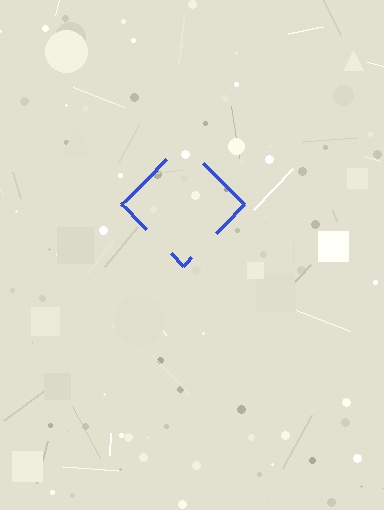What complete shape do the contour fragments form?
The contour fragments form a diamond.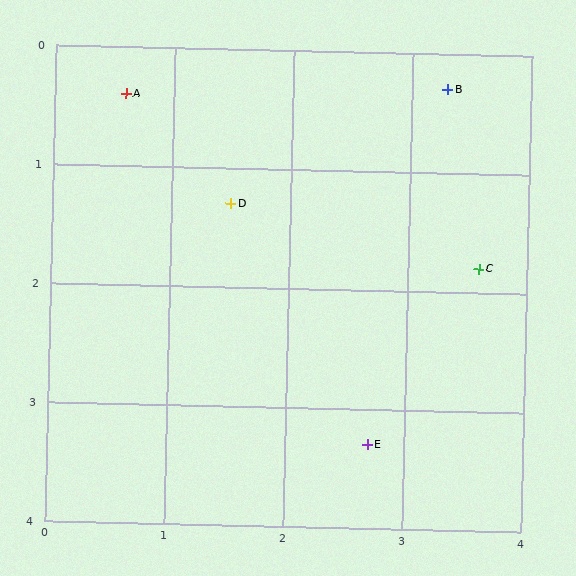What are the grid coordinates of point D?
Point D is at approximately (1.5, 1.3).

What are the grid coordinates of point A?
Point A is at approximately (0.6, 0.4).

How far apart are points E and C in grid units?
Points E and C are about 1.7 grid units apart.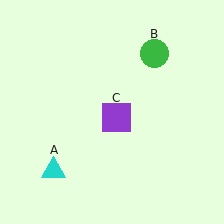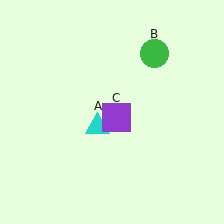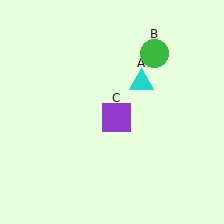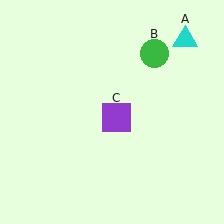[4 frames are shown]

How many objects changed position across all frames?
1 object changed position: cyan triangle (object A).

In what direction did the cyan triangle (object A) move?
The cyan triangle (object A) moved up and to the right.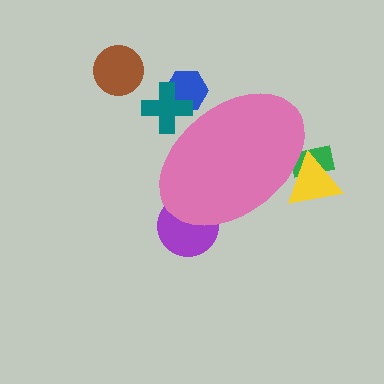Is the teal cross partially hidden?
Yes, the teal cross is partially hidden behind the pink ellipse.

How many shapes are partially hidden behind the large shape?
5 shapes are partially hidden.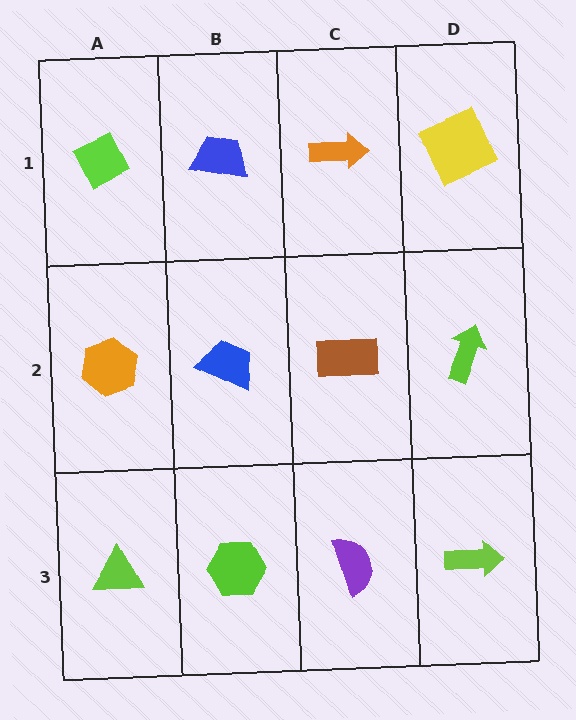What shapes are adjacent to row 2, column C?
An orange arrow (row 1, column C), a purple semicircle (row 3, column C), a blue trapezoid (row 2, column B), a lime arrow (row 2, column D).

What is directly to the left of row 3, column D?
A purple semicircle.